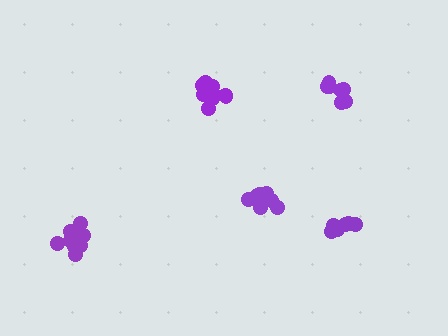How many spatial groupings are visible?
There are 5 spatial groupings.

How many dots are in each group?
Group 1: 7 dots, Group 2: 7 dots, Group 3: 11 dots, Group 4: 10 dots, Group 5: 9 dots (44 total).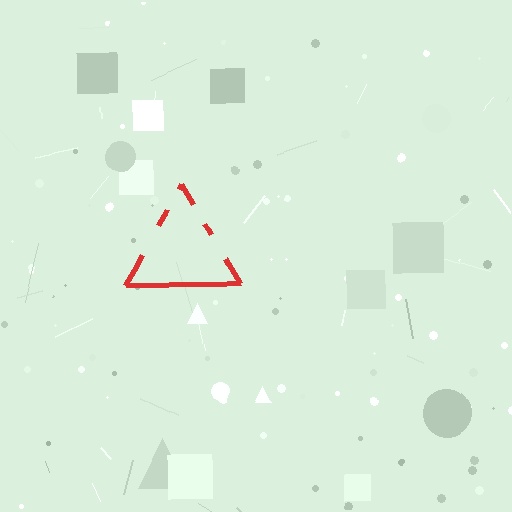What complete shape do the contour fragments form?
The contour fragments form a triangle.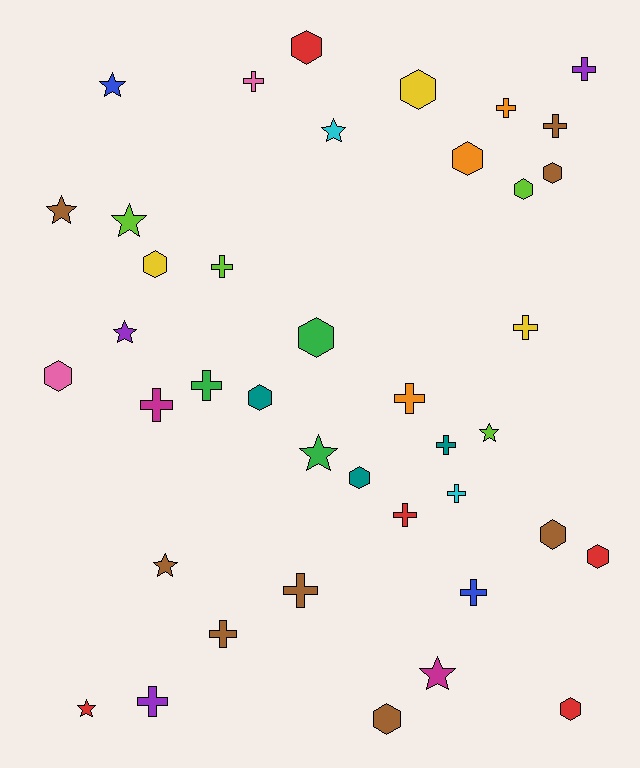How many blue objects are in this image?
There are 2 blue objects.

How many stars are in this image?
There are 10 stars.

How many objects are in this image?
There are 40 objects.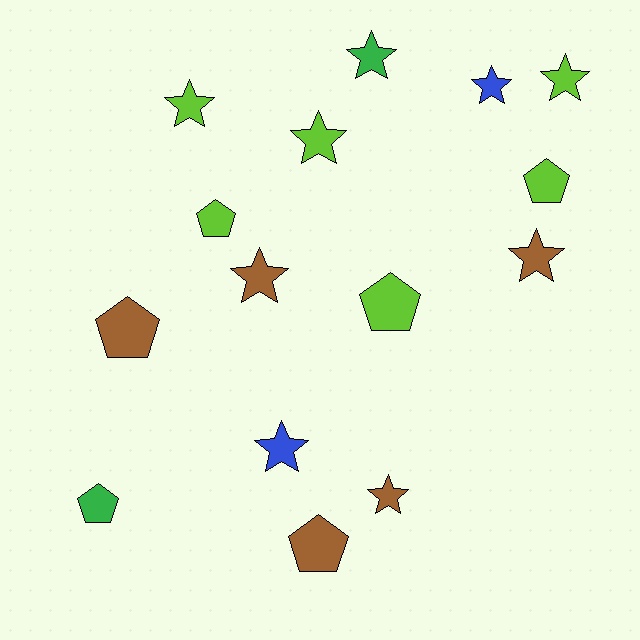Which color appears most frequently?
Lime, with 6 objects.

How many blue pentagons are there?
There are no blue pentagons.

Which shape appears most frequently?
Star, with 9 objects.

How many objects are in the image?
There are 15 objects.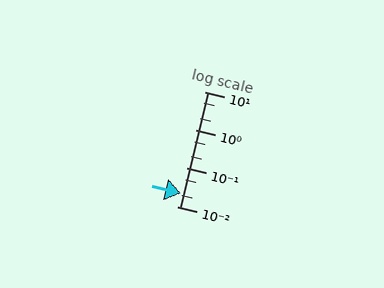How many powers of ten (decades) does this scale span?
The scale spans 3 decades, from 0.01 to 10.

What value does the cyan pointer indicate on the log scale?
The pointer indicates approximately 0.022.